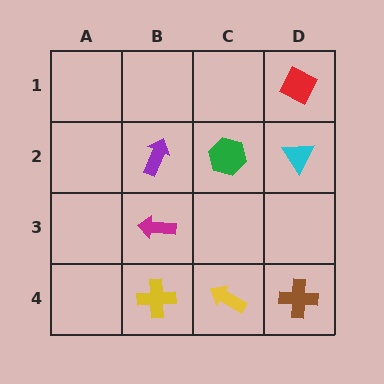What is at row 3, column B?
A magenta arrow.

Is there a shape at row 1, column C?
No, that cell is empty.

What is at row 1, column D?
A red diamond.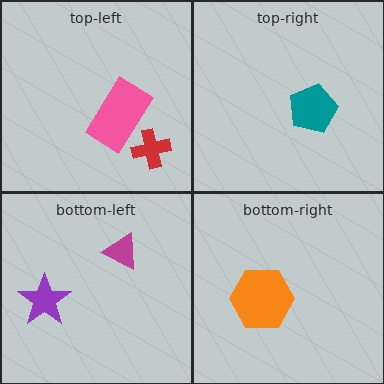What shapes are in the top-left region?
The red cross, the pink rectangle.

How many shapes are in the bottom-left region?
2.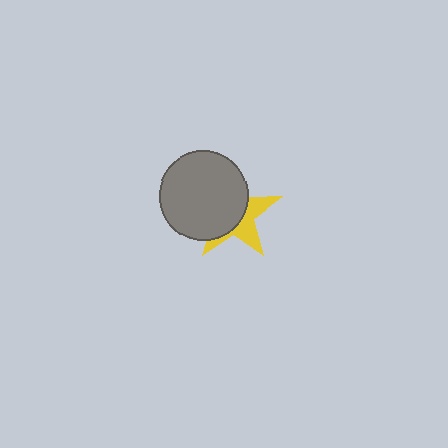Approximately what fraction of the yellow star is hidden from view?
Roughly 62% of the yellow star is hidden behind the gray circle.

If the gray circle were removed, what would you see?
You would see the complete yellow star.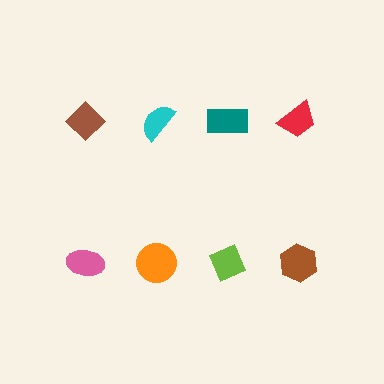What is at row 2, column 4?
A brown hexagon.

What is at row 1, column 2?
A cyan semicircle.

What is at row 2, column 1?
A pink ellipse.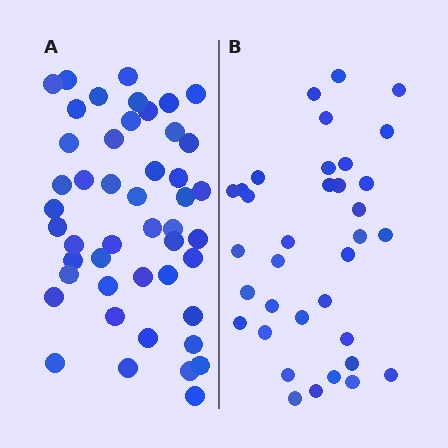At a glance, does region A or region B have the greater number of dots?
Region A (the left region) has more dots.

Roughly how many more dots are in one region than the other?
Region A has roughly 12 or so more dots than region B.